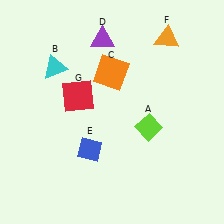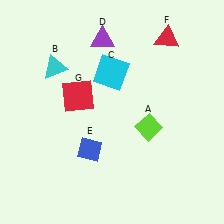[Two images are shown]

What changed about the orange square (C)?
In Image 1, C is orange. In Image 2, it changed to cyan.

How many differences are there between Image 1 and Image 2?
There are 2 differences between the two images.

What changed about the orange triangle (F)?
In Image 1, F is orange. In Image 2, it changed to red.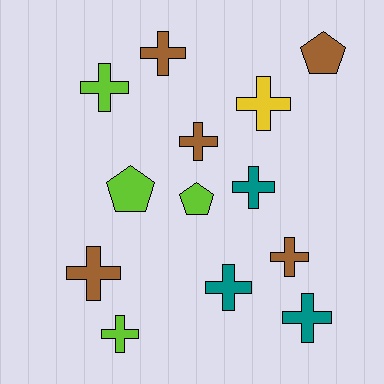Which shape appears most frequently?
Cross, with 10 objects.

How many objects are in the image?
There are 13 objects.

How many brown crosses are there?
There are 4 brown crosses.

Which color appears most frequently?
Brown, with 5 objects.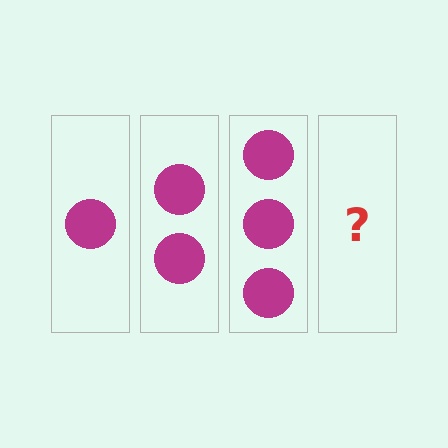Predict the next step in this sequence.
The next step is 4 circles.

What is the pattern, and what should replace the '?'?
The pattern is that each step adds one more circle. The '?' should be 4 circles.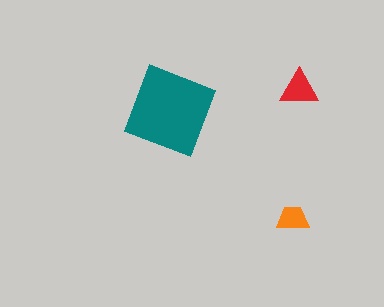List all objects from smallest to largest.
The orange trapezoid, the red triangle, the teal diamond.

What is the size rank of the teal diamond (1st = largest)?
1st.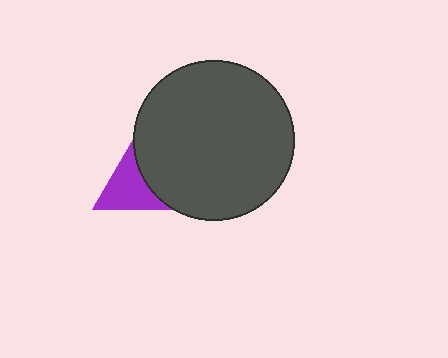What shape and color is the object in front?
The object in front is a dark gray circle.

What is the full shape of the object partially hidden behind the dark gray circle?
The partially hidden object is a purple triangle.